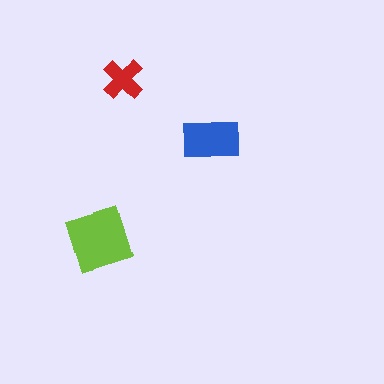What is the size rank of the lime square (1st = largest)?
1st.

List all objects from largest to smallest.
The lime square, the blue rectangle, the red cross.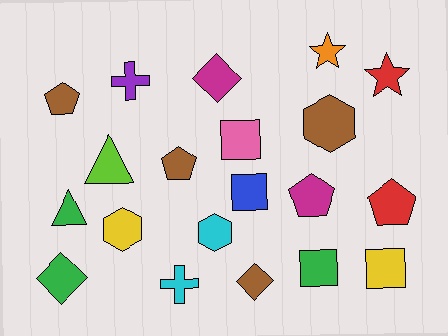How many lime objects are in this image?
There is 1 lime object.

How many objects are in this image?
There are 20 objects.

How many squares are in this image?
There are 4 squares.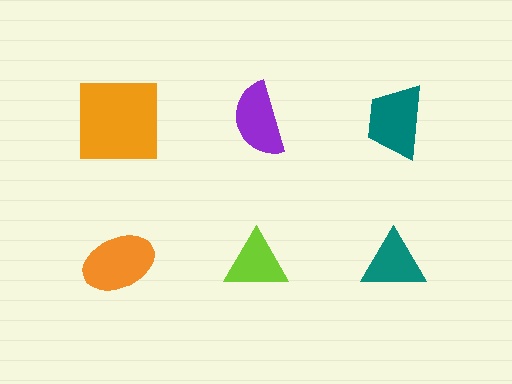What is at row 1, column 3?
A teal trapezoid.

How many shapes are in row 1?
3 shapes.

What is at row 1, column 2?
A purple semicircle.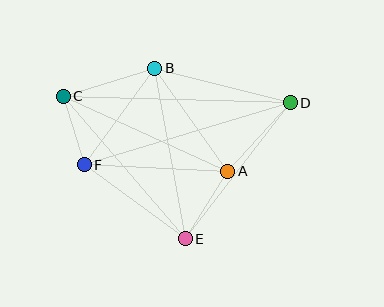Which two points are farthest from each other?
Points C and D are farthest from each other.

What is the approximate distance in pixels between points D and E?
The distance between D and E is approximately 172 pixels.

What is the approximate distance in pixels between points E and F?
The distance between E and F is approximately 125 pixels.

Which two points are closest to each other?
Points C and F are closest to each other.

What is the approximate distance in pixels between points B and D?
The distance between B and D is approximately 140 pixels.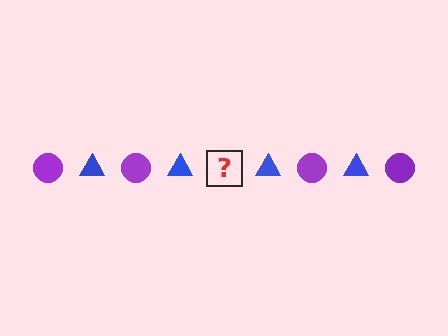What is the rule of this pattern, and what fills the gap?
The rule is that the pattern alternates between purple circle and blue triangle. The gap should be filled with a purple circle.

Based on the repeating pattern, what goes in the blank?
The blank should be a purple circle.